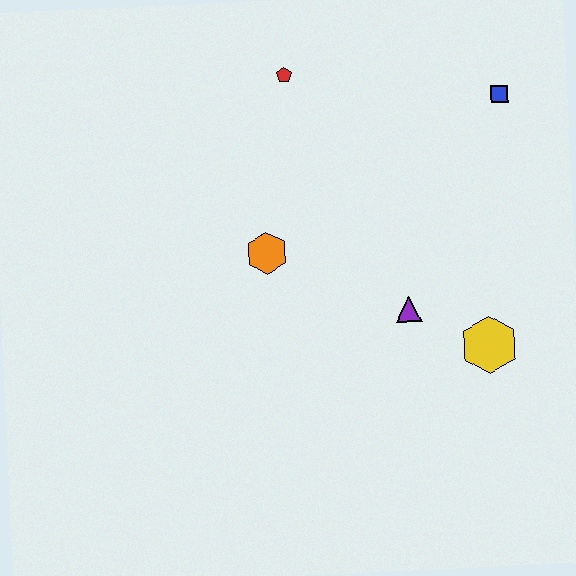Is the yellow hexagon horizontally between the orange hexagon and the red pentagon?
No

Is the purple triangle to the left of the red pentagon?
No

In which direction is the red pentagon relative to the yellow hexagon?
The red pentagon is above the yellow hexagon.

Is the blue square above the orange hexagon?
Yes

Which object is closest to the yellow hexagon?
The purple triangle is closest to the yellow hexagon.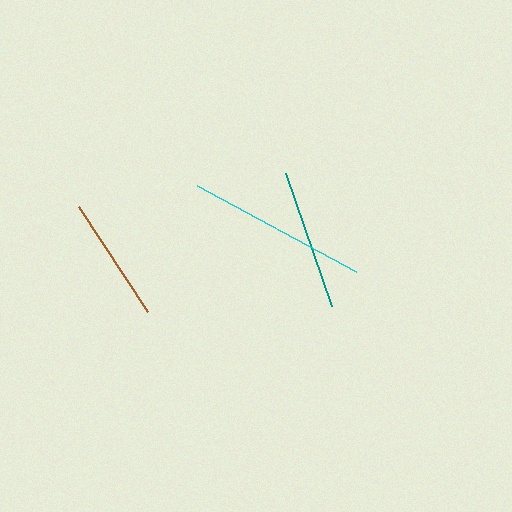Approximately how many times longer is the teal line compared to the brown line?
The teal line is approximately 1.1 times the length of the brown line.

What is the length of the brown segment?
The brown segment is approximately 126 pixels long.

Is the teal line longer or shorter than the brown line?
The teal line is longer than the brown line.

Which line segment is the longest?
The cyan line is the longest at approximately 181 pixels.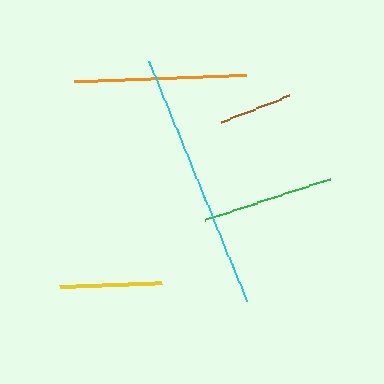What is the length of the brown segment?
The brown segment is approximately 72 pixels long.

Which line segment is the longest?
The cyan line is the longest at approximately 260 pixels.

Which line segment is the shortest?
The brown line is the shortest at approximately 72 pixels.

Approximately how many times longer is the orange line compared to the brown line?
The orange line is approximately 2.4 times the length of the brown line.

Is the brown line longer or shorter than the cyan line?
The cyan line is longer than the brown line.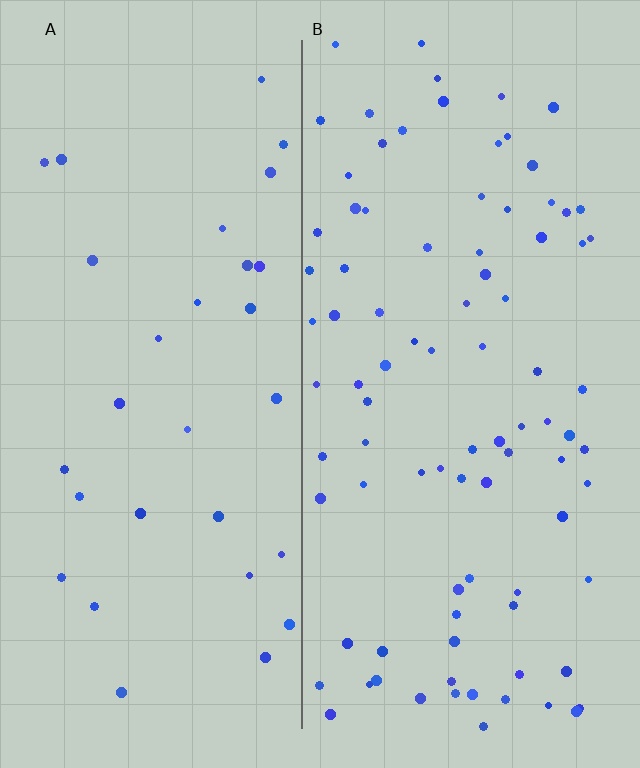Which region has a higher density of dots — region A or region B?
B (the right).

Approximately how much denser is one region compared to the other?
Approximately 2.9× — region B over region A.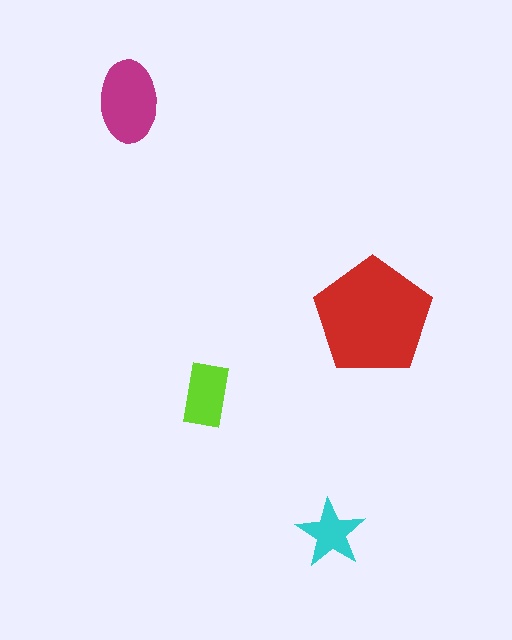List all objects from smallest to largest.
The cyan star, the lime rectangle, the magenta ellipse, the red pentagon.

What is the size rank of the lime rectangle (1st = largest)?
3rd.